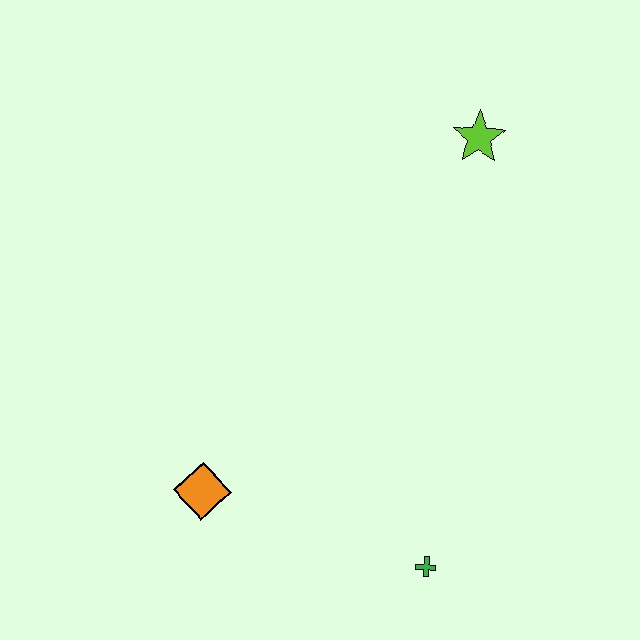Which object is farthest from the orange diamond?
The lime star is farthest from the orange diamond.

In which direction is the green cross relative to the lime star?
The green cross is below the lime star.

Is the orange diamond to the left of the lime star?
Yes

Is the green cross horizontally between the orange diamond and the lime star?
Yes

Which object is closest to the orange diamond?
The green cross is closest to the orange diamond.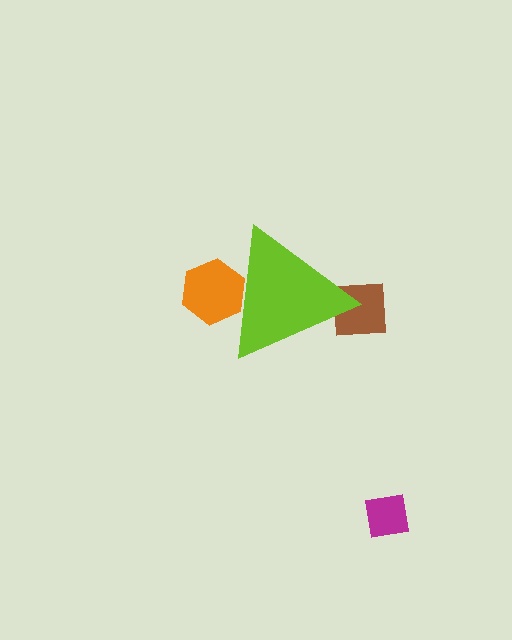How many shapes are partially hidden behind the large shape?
2 shapes are partially hidden.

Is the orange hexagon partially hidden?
Yes, the orange hexagon is partially hidden behind the lime triangle.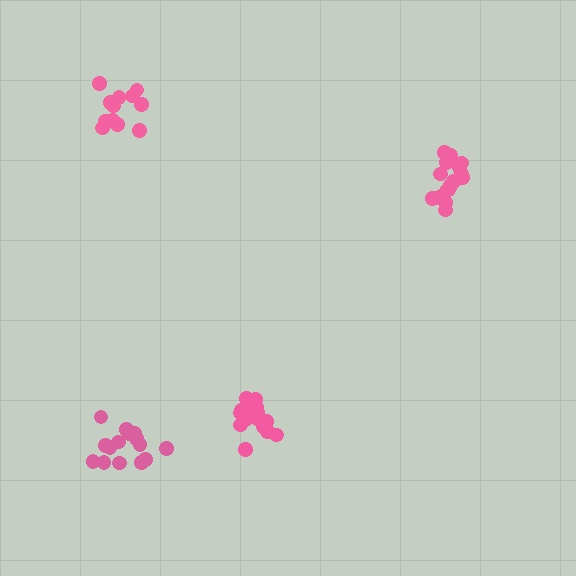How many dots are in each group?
Group 1: 15 dots, Group 2: 16 dots, Group 3: 12 dots, Group 4: 16 dots (59 total).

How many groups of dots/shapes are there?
There are 4 groups.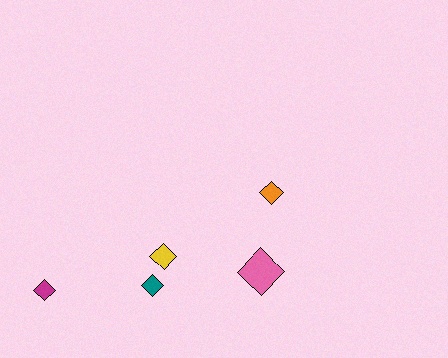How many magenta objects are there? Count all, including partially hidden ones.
There is 1 magenta object.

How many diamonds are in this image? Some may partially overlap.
There are 5 diamonds.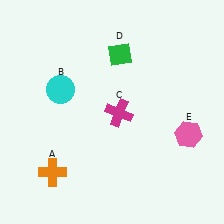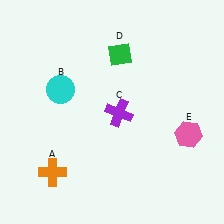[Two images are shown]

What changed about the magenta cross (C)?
In Image 1, C is magenta. In Image 2, it changed to purple.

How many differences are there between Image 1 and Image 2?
There is 1 difference between the two images.